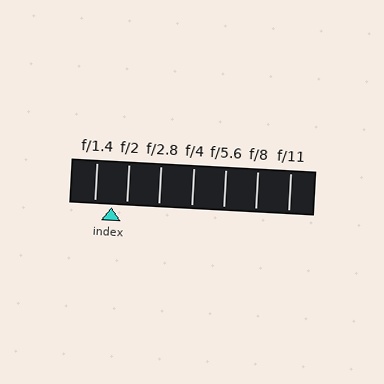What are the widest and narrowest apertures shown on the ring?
The widest aperture shown is f/1.4 and the narrowest is f/11.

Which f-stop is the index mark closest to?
The index mark is closest to f/2.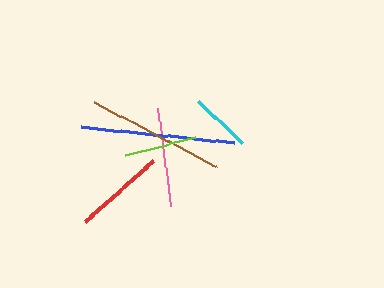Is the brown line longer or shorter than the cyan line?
The brown line is longer than the cyan line.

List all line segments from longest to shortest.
From longest to shortest: blue, brown, pink, red, lime, cyan.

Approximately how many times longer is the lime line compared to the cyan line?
The lime line is approximately 1.2 times the length of the cyan line.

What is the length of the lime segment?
The lime segment is approximately 71 pixels long.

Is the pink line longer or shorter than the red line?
The pink line is longer than the red line.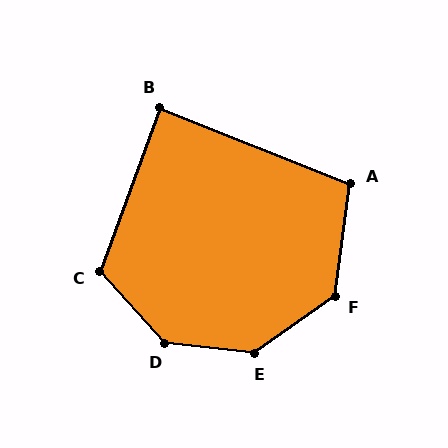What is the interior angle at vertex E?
Approximately 138 degrees (obtuse).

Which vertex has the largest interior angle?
D, at approximately 139 degrees.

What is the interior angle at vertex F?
Approximately 133 degrees (obtuse).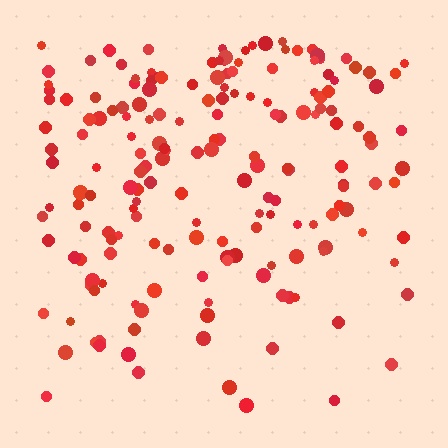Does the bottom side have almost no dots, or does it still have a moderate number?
Still a moderate number, just noticeably fewer than the top.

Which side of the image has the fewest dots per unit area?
The bottom.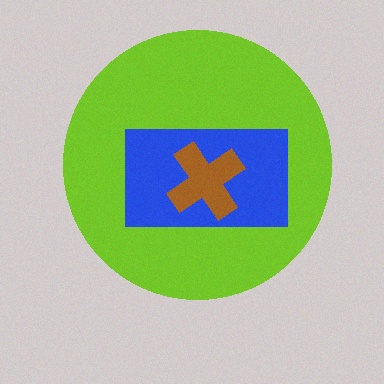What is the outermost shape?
The lime circle.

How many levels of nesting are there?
3.